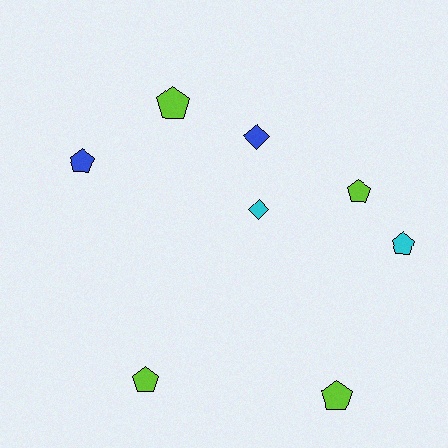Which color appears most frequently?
Lime, with 4 objects.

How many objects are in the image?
There are 8 objects.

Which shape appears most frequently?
Pentagon, with 6 objects.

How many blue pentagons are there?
There is 1 blue pentagon.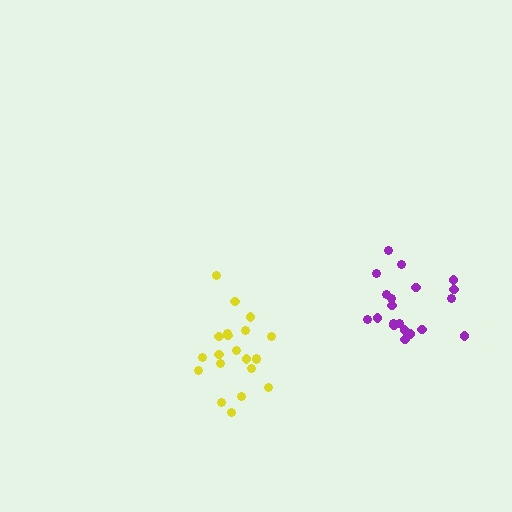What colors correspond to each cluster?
The clusters are colored: yellow, purple.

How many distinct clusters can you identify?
There are 2 distinct clusters.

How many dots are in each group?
Group 1: 21 dots, Group 2: 20 dots (41 total).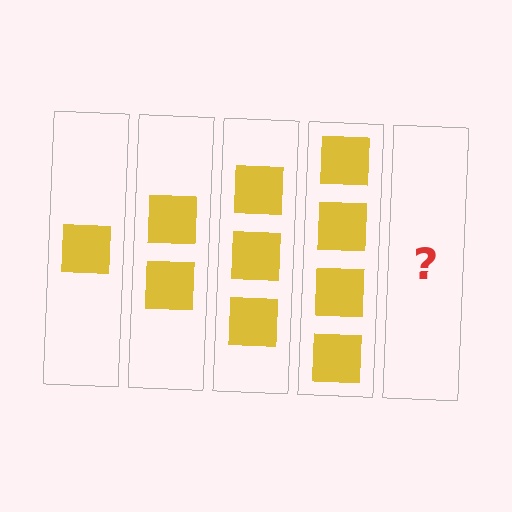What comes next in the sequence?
The next element should be 5 squares.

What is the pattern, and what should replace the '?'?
The pattern is that each step adds one more square. The '?' should be 5 squares.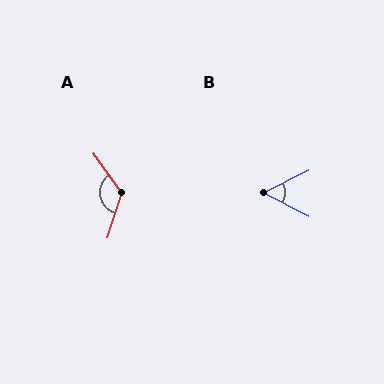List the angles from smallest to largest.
B (54°), A (127°).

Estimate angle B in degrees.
Approximately 54 degrees.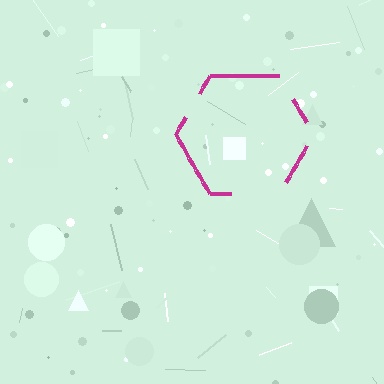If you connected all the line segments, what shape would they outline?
They would outline a hexagon.